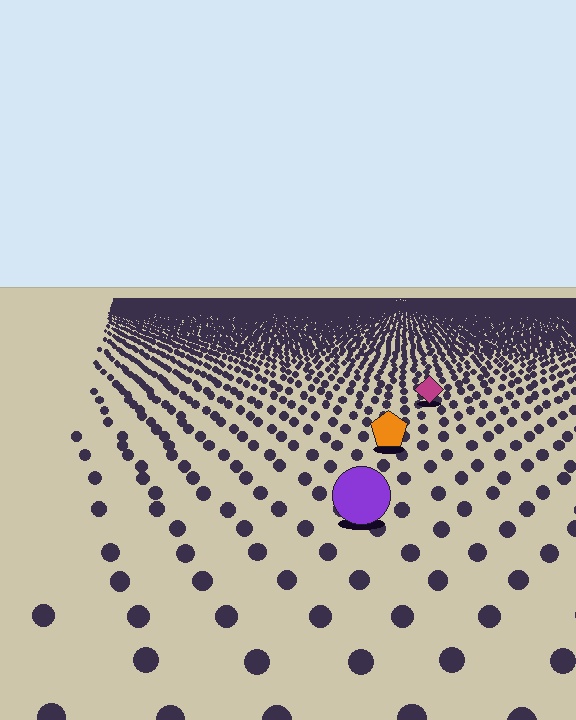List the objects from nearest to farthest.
From nearest to farthest: the purple circle, the orange pentagon, the magenta diamond.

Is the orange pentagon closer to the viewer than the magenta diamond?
Yes. The orange pentagon is closer — you can tell from the texture gradient: the ground texture is coarser near it.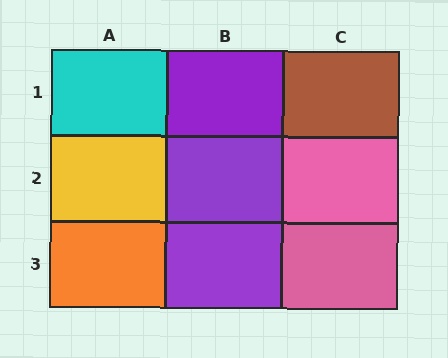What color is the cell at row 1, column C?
Brown.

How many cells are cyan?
1 cell is cyan.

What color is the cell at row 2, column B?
Purple.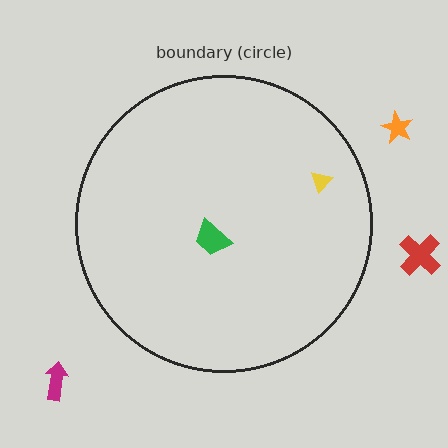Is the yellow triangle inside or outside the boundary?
Inside.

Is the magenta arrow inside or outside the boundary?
Outside.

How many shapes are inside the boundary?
2 inside, 3 outside.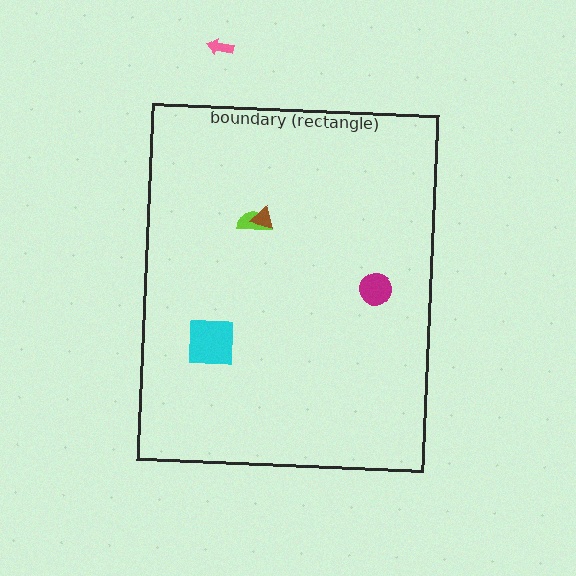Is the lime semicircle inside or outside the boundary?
Inside.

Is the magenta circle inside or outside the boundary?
Inside.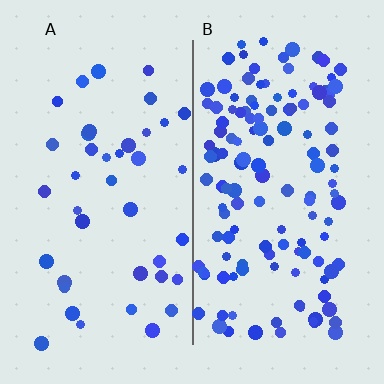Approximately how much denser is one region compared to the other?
Approximately 3.3× — region B over region A.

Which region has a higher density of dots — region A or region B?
B (the right).